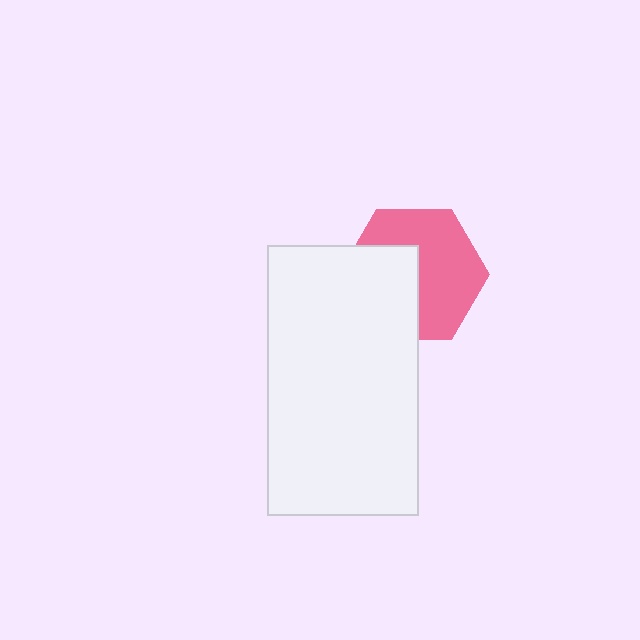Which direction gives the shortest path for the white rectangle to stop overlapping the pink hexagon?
Moving toward the lower-left gives the shortest separation.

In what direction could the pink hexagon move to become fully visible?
The pink hexagon could move toward the upper-right. That would shift it out from behind the white rectangle entirely.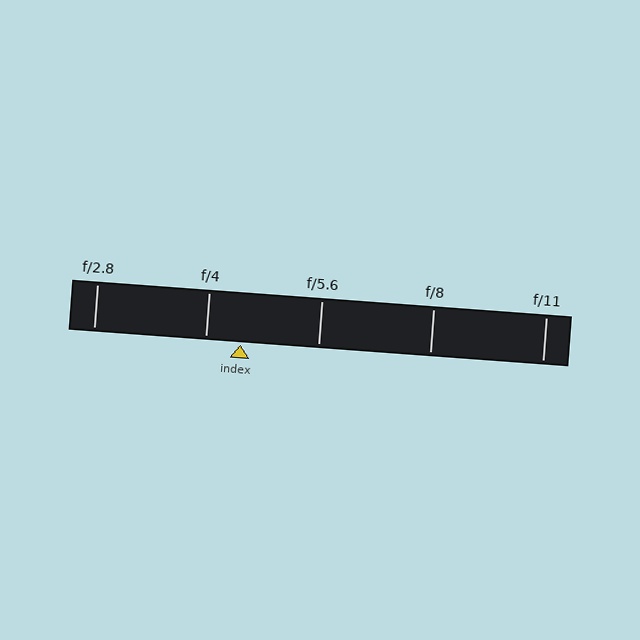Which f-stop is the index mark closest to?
The index mark is closest to f/4.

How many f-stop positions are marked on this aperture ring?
There are 5 f-stop positions marked.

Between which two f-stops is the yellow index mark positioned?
The index mark is between f/4 and f/5.6.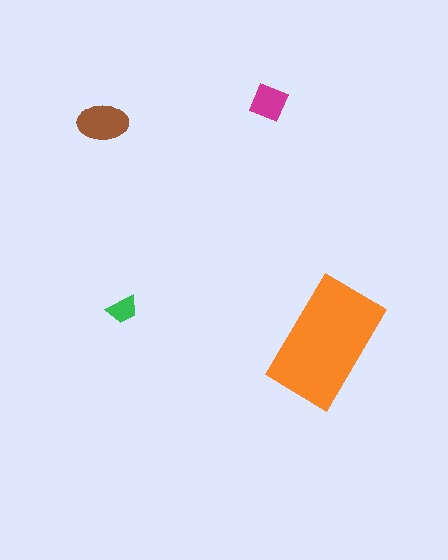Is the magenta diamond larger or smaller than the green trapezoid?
Larger.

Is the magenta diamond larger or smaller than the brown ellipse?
Smaller.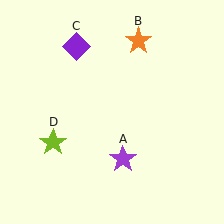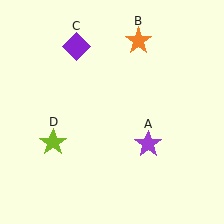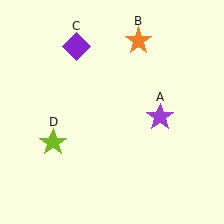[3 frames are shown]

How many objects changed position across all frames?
1 object changed position: purple star (object A).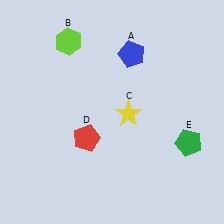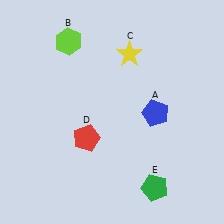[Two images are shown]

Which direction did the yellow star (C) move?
The yellow star (C) moved up.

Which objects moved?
The objects that moved are: the blue pentagon (A), the yellow star (C), the green pentagon (E).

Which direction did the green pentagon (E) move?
The green pentagon (E) moved down.